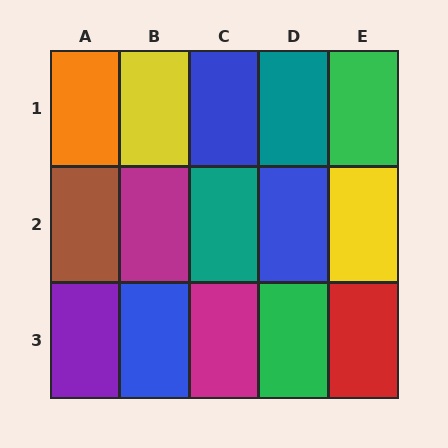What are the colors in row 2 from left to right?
Brown, magenta, teal, blue, yellow.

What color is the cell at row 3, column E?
Red.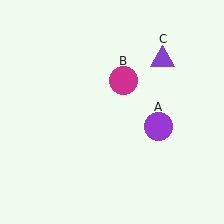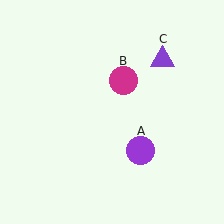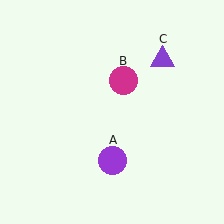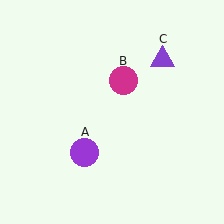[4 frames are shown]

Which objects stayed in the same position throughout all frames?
Magenta circle (object B) and purple triangle (object C) remained stationary.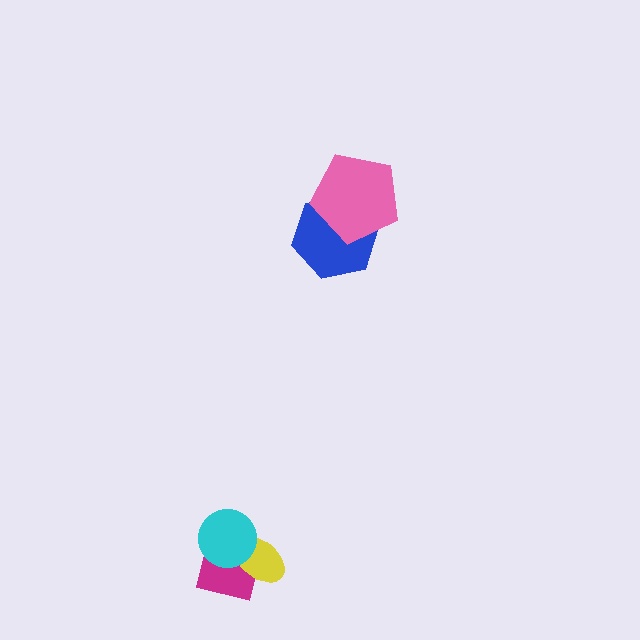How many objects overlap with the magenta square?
2 objects overlap with the magenta square.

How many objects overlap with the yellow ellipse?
2 objects overlap with the yellow ellipse.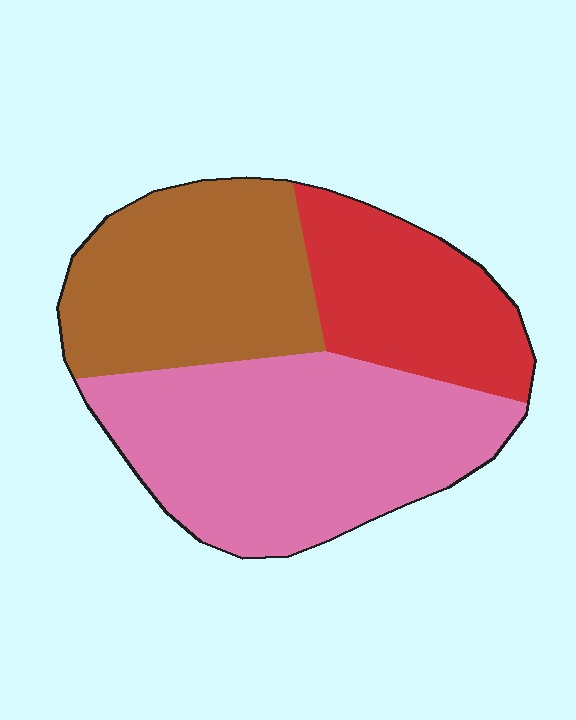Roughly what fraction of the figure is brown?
Brown covers 32% of the figure.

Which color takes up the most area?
Pink, at roughly 45%.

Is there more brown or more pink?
Pink.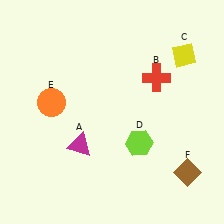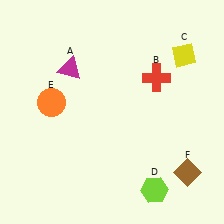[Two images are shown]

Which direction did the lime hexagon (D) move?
The lime hexagon (D) moved down.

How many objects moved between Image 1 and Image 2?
2 objects moved between the two images.